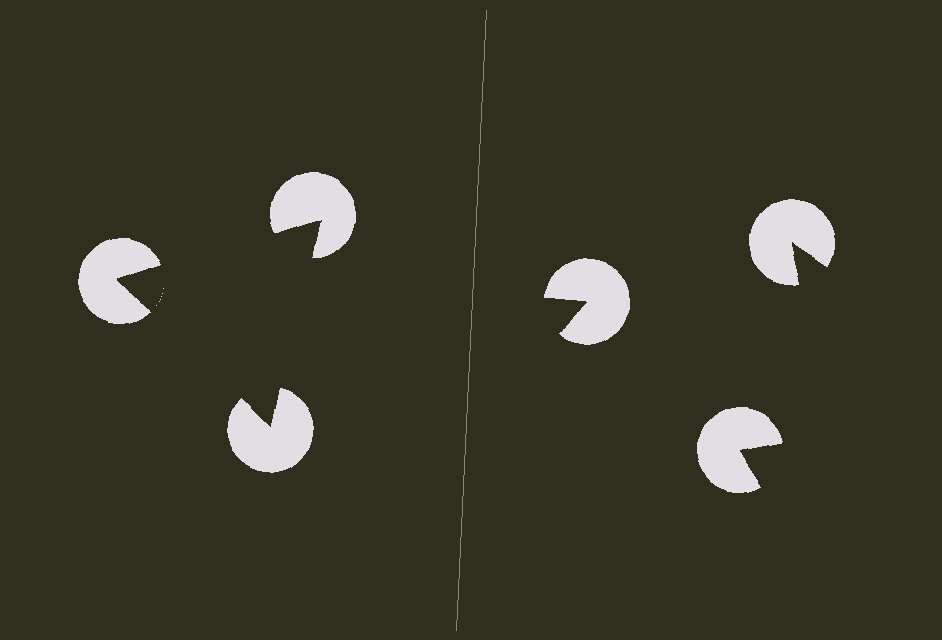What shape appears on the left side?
An illusory triangle.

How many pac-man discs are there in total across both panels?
6 — 3 on each side.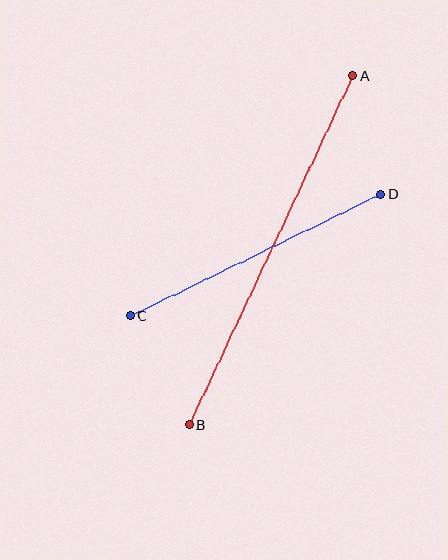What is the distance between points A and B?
The distance is approximately 386 pixels.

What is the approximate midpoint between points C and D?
The midpoint is at approximately (255, 255) pixels.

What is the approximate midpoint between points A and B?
The midpoint is at approximately (271, 250) pixels.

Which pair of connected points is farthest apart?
Points A and B are farthest apart.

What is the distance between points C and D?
The distance is approximately 278 pixels.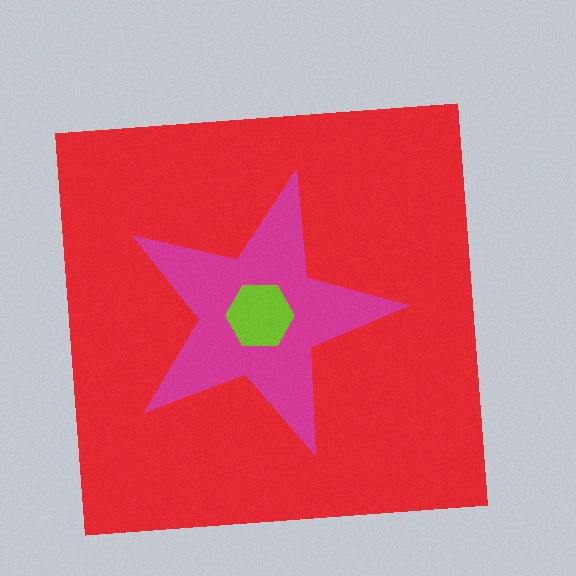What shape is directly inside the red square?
The magenta star.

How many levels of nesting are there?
3.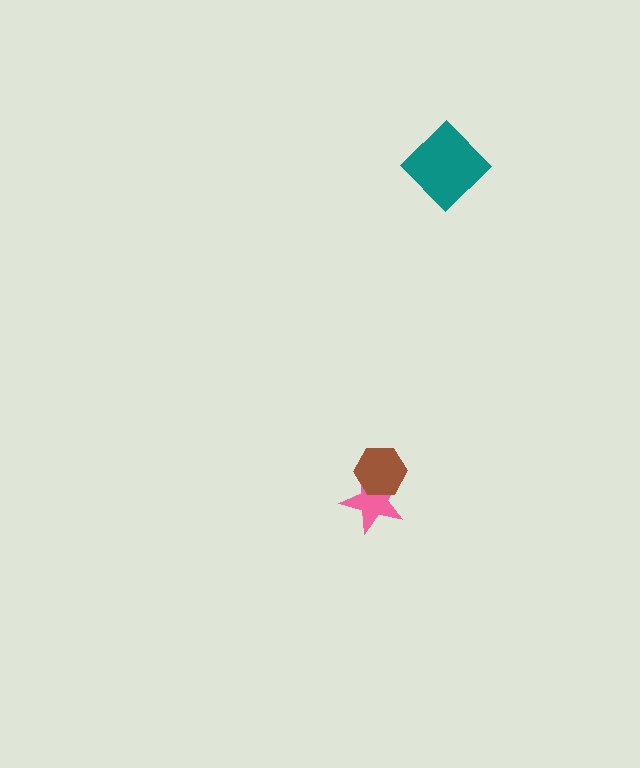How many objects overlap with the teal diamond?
0 objects overlap with the teal diamond.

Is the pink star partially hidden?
Yes, it is partially covered by another shape.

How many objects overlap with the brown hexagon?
1 object overlaps with the brown hexagon.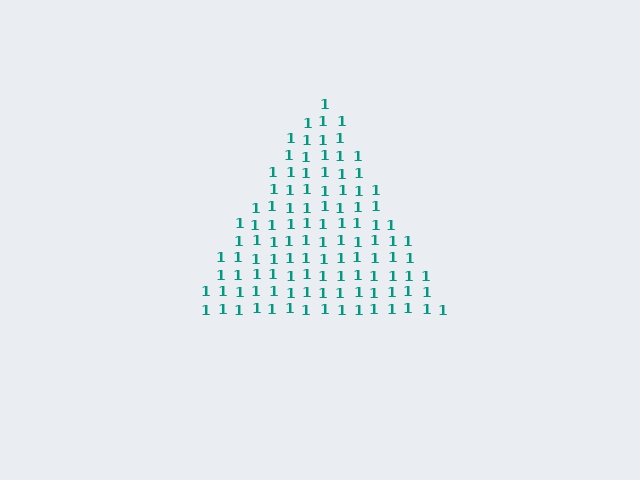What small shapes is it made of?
It is made of small digit 1's.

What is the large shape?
The large shape is a triangle.